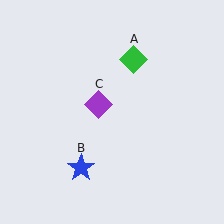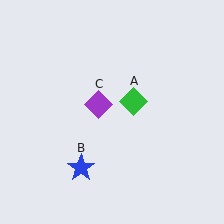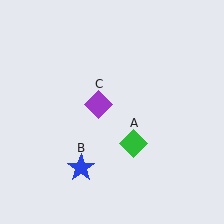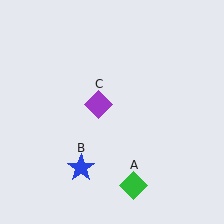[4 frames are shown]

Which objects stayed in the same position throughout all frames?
Blue star (object B) and purple diamond (object C) remained stationary.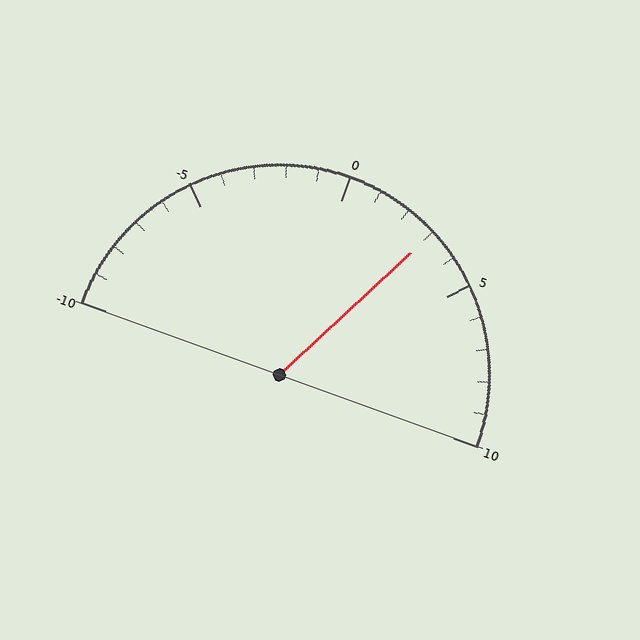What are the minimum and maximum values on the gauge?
The gauge ranges from -10 to 10.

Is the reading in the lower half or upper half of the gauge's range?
The reading is in the upper half of the range (-10 to 10).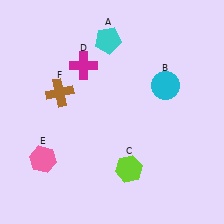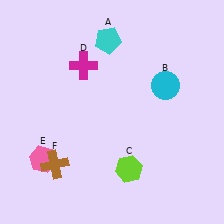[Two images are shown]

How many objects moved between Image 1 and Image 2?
1 object moved between the two images.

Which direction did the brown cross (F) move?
The brown cross (F) moved down.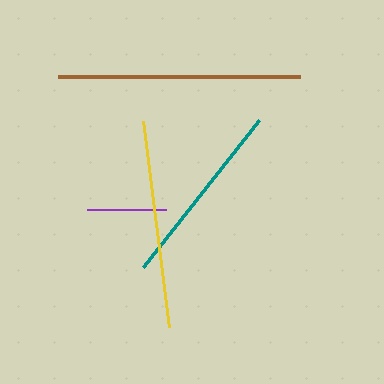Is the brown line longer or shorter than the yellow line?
The brown line is longer than the yellow line.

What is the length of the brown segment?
The brown segment is approximately 242 pixels long.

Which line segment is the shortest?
The purple line is the shortest at approximately 79 pixels.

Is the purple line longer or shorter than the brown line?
The brown line is longer than the purple line.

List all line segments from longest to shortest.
From longest to shortest: brown, yellow, teal, purple.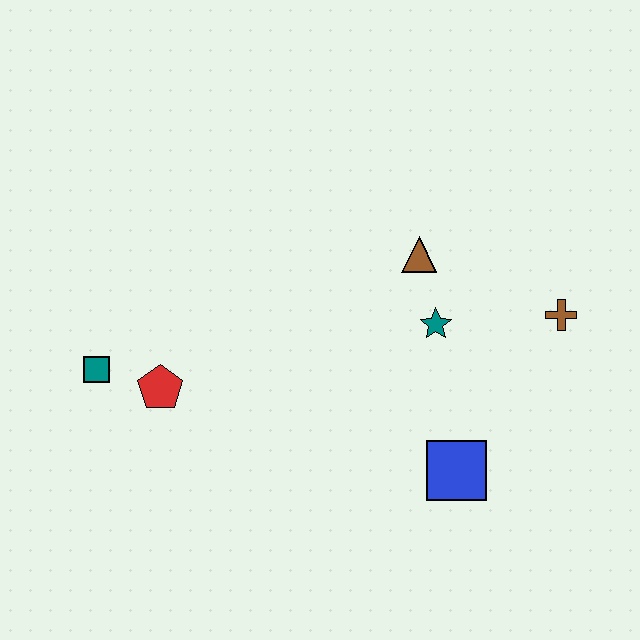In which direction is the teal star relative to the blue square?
The teal star is above the blue square.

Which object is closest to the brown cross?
The teal star is closest to the brown cross.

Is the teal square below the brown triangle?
Yes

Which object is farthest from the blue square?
The teal square is farthest from the blue square.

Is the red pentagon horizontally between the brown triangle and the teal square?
Yes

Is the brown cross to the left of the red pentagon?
No